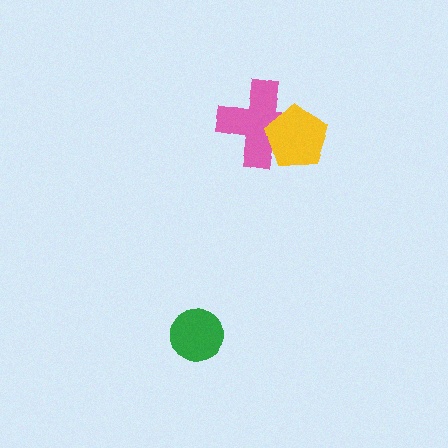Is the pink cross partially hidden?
Yes, it is partially covered by another shape.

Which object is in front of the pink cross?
The yellow pentagon is in front of the pink cross.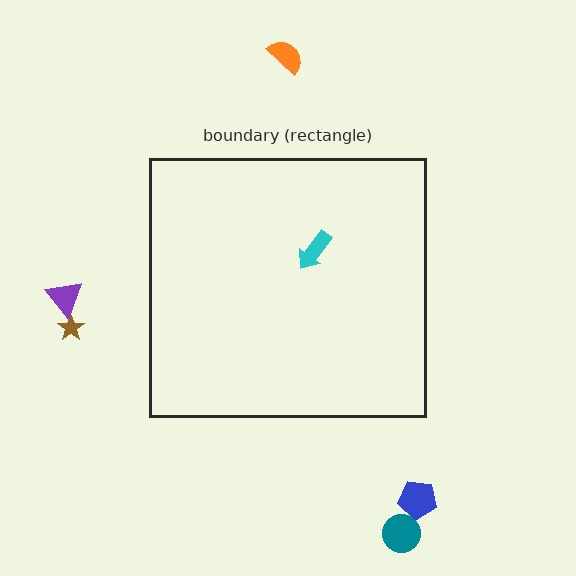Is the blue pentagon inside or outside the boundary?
Outside.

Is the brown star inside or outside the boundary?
Outside.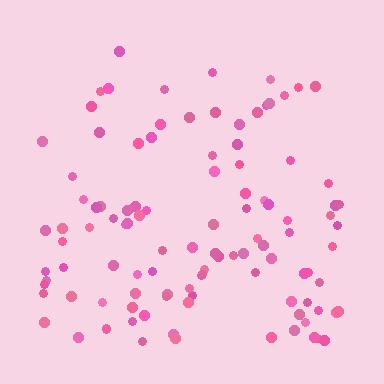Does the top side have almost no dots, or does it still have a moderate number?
Still a moderate number, just noticeably fewer than the bottom.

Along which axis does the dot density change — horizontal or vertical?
Vertical.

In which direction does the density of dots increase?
From top to bottom, with the bottom side densest.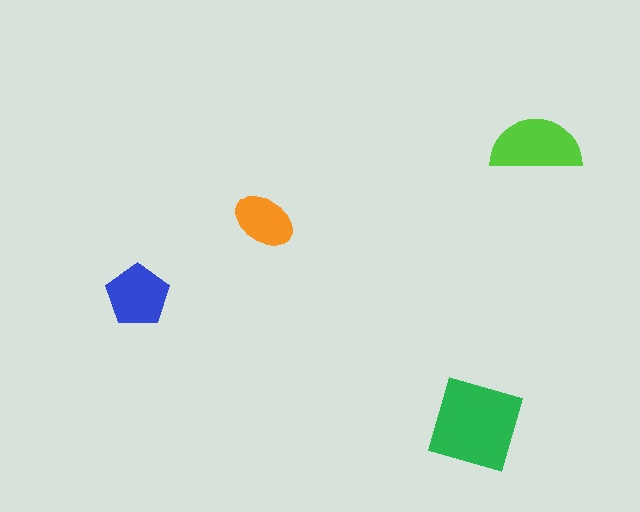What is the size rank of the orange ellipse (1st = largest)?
4th.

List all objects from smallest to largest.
The orange ellipse, the blue pentagon, the lime semicircle, the green diamond.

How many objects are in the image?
There are 4 objects in the image.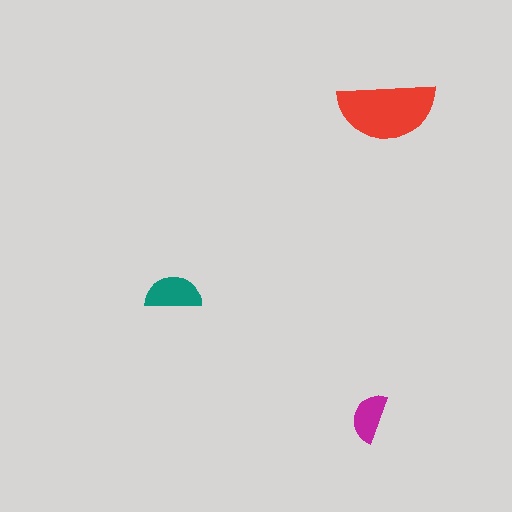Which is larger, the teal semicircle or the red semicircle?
The red one.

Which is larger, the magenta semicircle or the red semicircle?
The red one.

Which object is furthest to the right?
The red semicircle is rightmost.